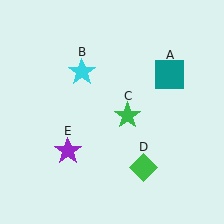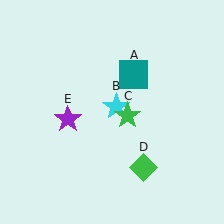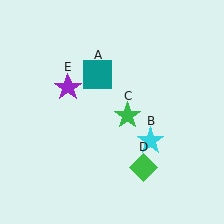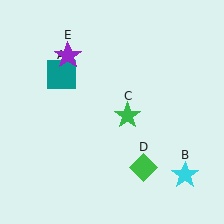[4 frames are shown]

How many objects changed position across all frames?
3 objects changed position: teal square (object A), cyan star (object B), purple star (object E).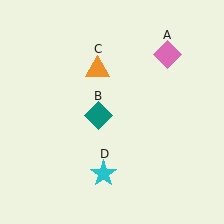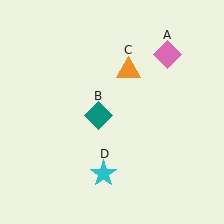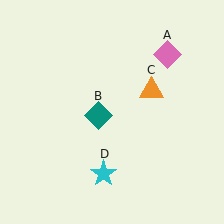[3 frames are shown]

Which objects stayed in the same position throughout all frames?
Pink diamond (object A) and teal diamond (object B) and cyan star (object D) remained stationary.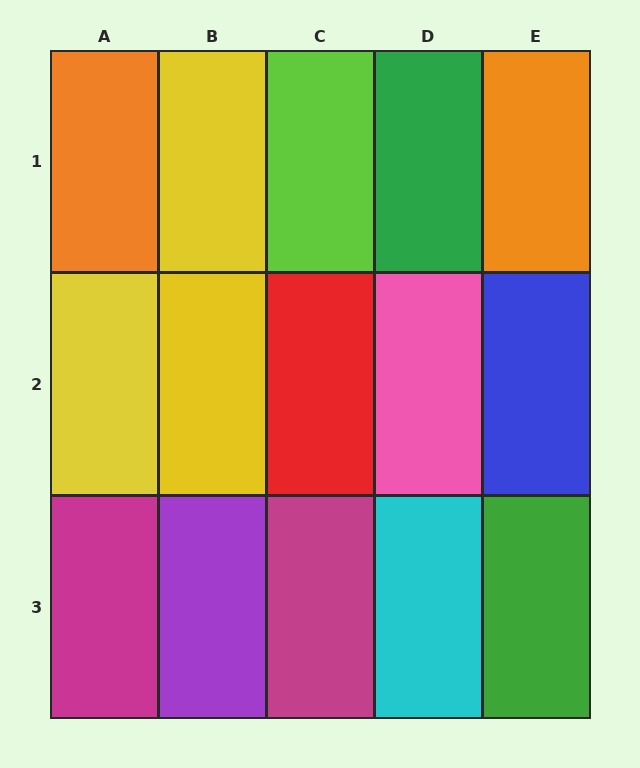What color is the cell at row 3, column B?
Purple.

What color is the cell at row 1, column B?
Yellow.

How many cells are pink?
1 cell is pink.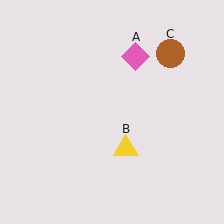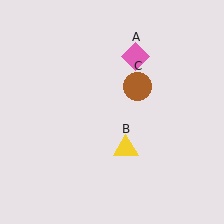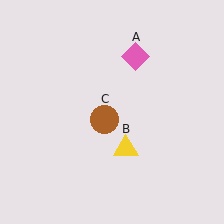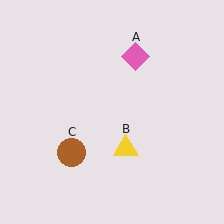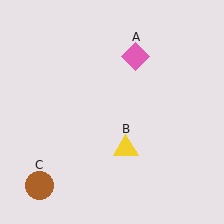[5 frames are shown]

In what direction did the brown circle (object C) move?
The brown circle (object C) moved down and to the left.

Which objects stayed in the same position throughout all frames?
Pink diamond (object A) and yellow triangle (object B) remained stationary.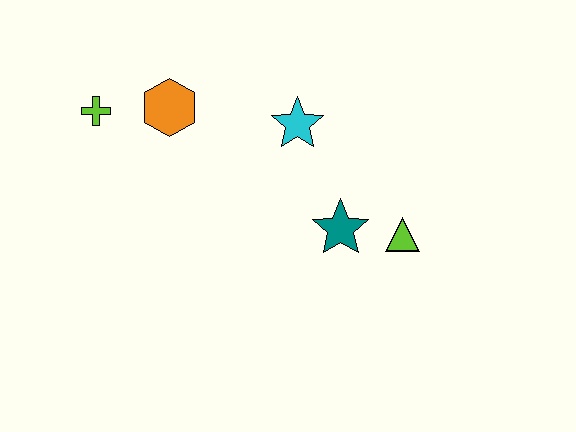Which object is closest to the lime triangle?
The teal star is closest to the lime triangle.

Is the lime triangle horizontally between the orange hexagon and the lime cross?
No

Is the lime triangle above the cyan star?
No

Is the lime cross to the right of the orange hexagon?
No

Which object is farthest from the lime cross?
The lime triangle is farthest from the lime cross.